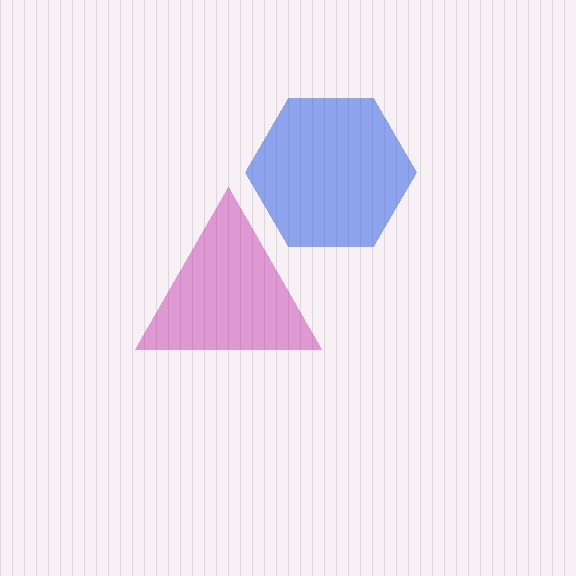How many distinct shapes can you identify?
There are 2 distinct shapes: a blue hexagon, a magenta triangle.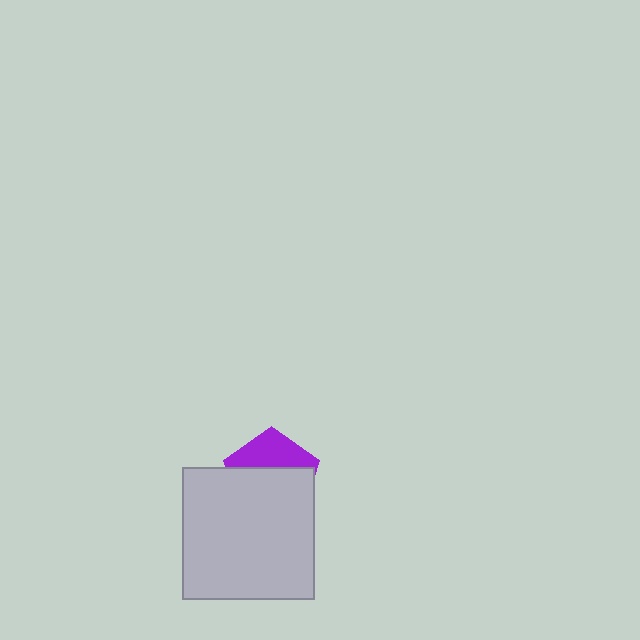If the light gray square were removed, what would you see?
You would see the complete purple pentagon.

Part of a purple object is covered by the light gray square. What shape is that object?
It is a pentagon.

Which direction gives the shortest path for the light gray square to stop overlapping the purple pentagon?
Moving down gives the shortest separation.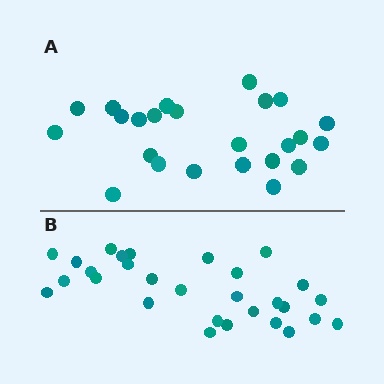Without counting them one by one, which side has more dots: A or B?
Region B (the bottom region) has more dots.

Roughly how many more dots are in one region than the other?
Region B has about 5 more dots than region A.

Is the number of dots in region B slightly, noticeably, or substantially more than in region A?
Region B has only slightly more — the two regions are fairly close. The ratio is roughly 1.2 to 1.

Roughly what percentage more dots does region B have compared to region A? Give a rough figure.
About 20% more.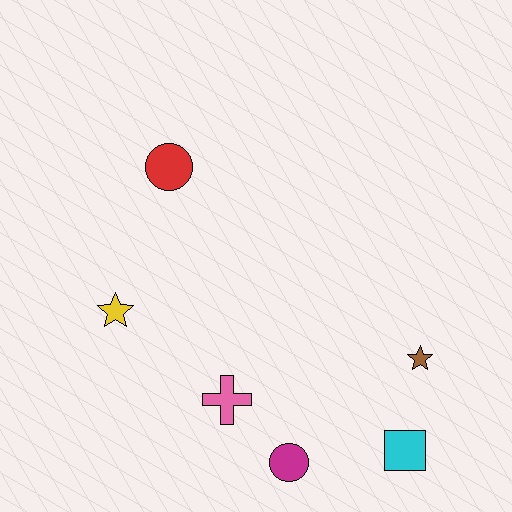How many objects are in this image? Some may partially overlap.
There are 6 objects.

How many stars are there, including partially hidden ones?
There are 2 stars.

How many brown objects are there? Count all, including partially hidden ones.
There is 1 brown object.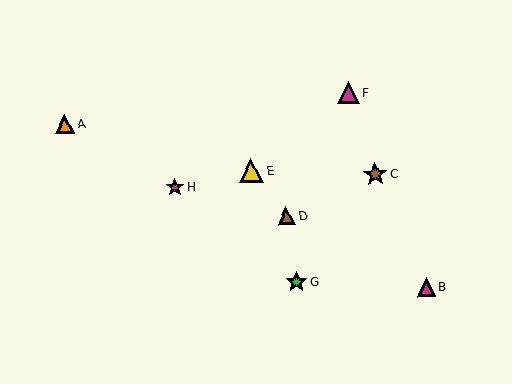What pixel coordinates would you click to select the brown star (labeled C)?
Click at (375, 175) to select the brown star C.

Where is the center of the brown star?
The center of the brown star is at (375, 175).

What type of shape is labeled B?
Shape B is a magenta triangle.